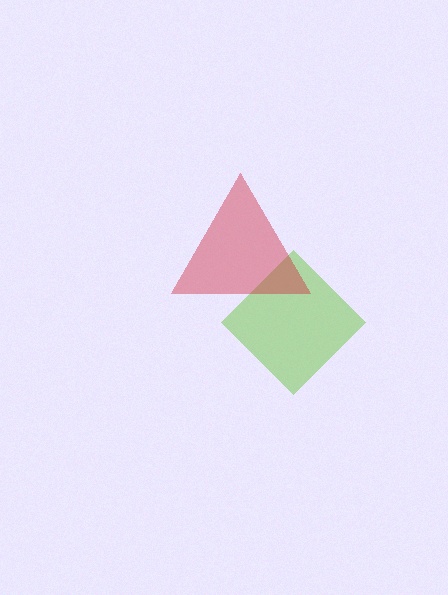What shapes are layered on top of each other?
The layered shapes are: a lime diamond, a red triangle.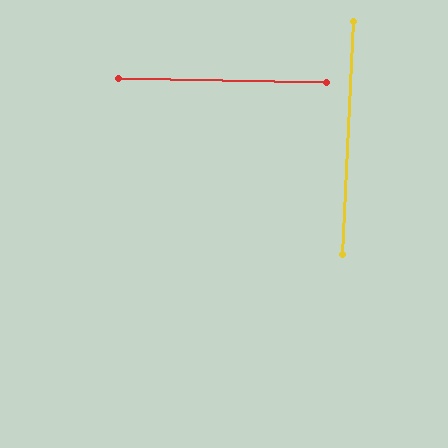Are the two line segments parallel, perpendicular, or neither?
Perpendicular — they meet at approximately 89°.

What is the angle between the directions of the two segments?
Approximately 89 degrees.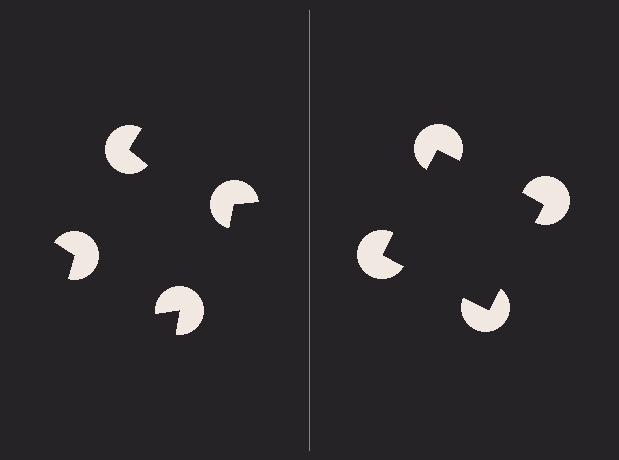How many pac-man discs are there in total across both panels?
8 — 4 on each side.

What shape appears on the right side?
An illusory square.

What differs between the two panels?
The pac-man discs are positioned identically on both sides; only the wedge orientations differ. On the right they align to a square; on the left they are misaligned.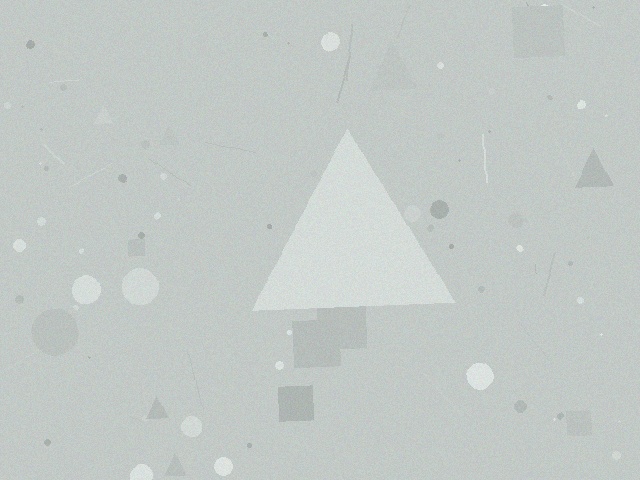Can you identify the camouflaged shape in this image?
The camouflaged shape is a triangle.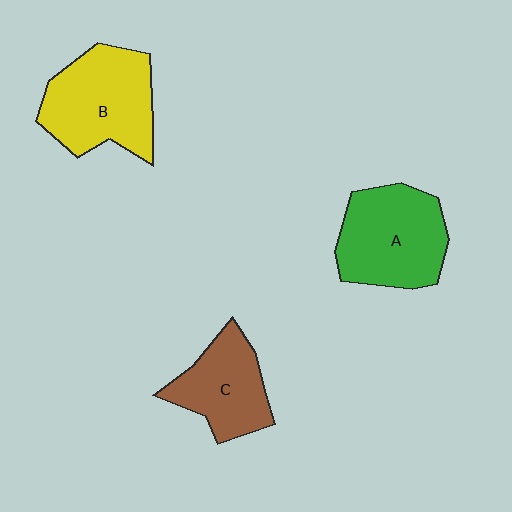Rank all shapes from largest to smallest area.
From largest to smallest: B (yellow), A (green), C (brown).